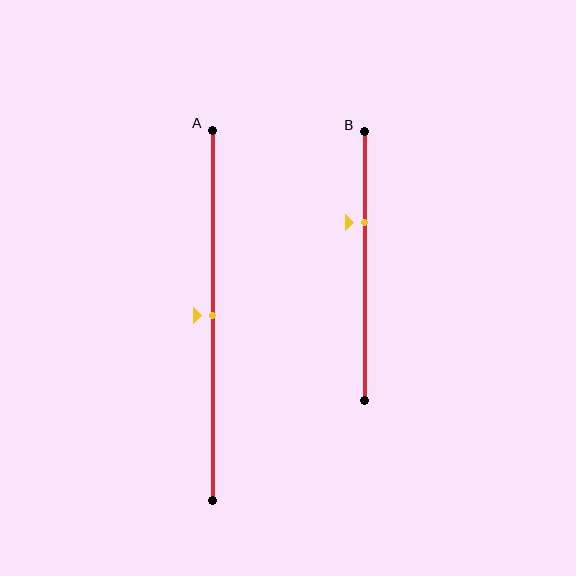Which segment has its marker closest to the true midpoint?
Segment A has its marker closest to the true midpoint.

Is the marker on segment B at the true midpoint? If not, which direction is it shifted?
No, the marker on segment B is shifted upward by about 16% of the segment length.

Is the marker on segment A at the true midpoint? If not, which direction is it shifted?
Yes, the marker on segment A is at the true midpoint.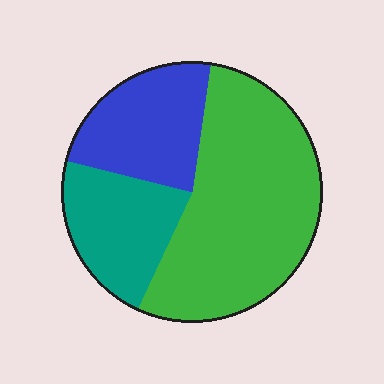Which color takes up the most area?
Green, at roughly 55%.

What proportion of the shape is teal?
Teal covers about 20% of the shape.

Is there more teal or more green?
Green.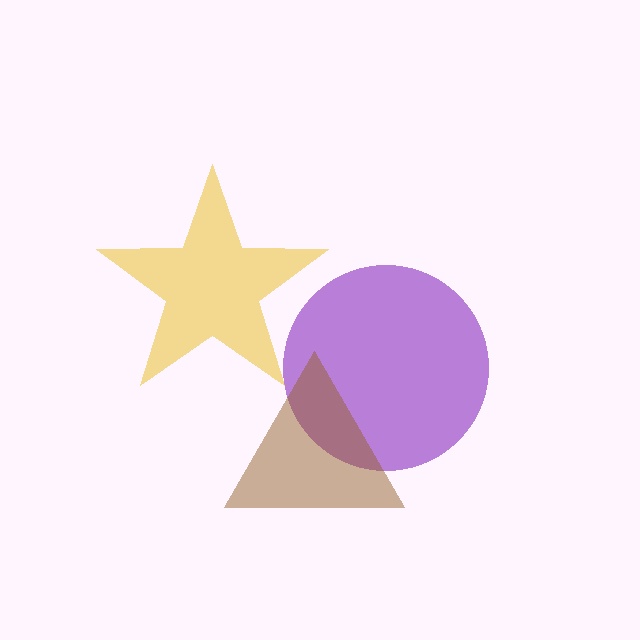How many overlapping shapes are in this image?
There are 3 overlapping shapes in the image.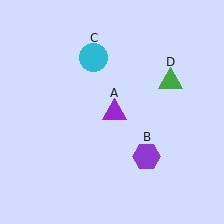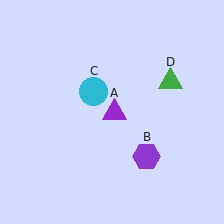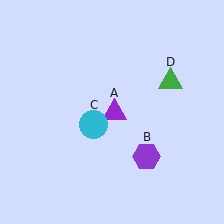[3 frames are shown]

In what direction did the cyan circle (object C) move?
The cyan circle (object C) moved down.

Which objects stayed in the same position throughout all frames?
Purple triangle (object A) and purple hexagon (object B) and green triangle (object D) remained stationary.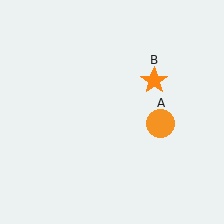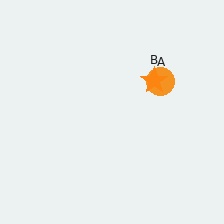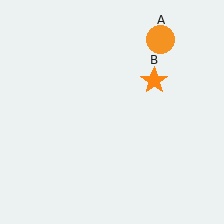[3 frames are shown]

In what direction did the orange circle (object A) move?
The orange circle (object A) moved up.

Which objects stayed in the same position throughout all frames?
Orange star (object B) remained stationary.